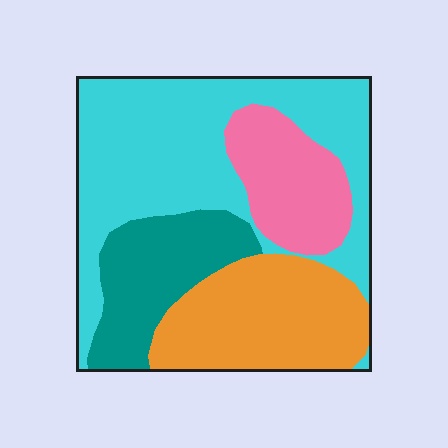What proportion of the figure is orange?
Orange takes up between a sixth and a third of the figure.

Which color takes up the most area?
Cyan, at roughly 45%.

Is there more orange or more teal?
Orange.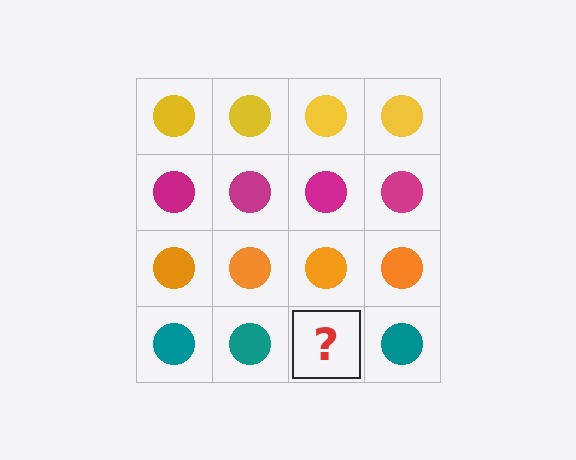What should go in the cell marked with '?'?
The missing cell should contain a teal circle.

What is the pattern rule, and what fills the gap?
The rule is that each row has a consistent color. The gap should be filled with a teal circle.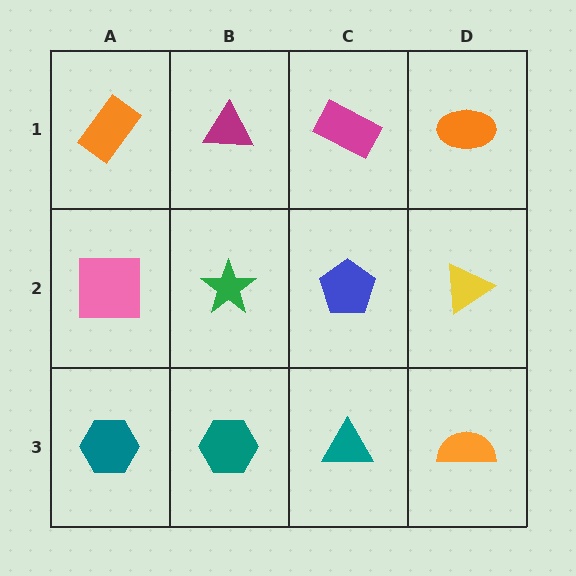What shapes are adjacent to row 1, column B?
A green star (row 2, column B), an orange rectangle (row 1, column A), a magenta rectangle (row 1, column C).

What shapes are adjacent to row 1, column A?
A pink square (row 2, column A), a magenta triangle (row 1, column B).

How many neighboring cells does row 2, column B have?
4.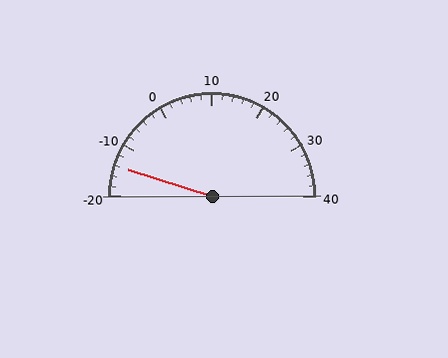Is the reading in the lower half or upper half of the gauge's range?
The reading is in the lower half of the range (-20 to 40).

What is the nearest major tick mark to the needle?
The nearest major tick mark is -10.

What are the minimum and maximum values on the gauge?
The gauge ranges from -20 to 40.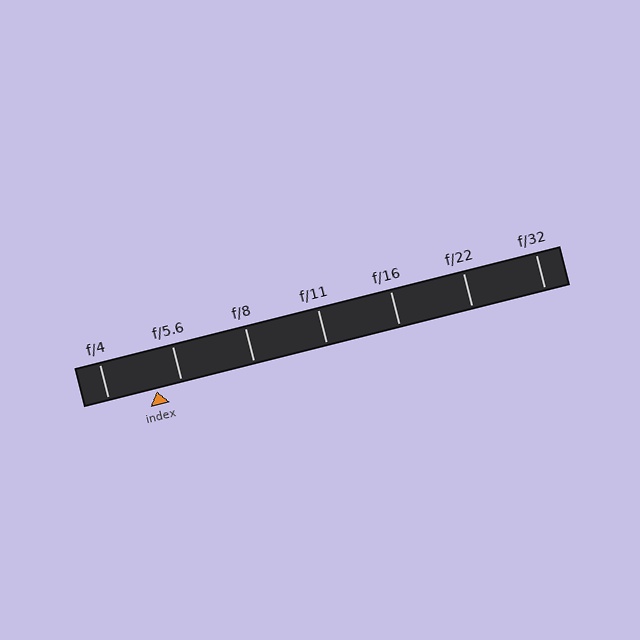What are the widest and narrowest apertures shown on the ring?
The widest aperture shown is f/4 and the narrowest is f/32.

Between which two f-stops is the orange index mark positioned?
The index mark is between f/4 and f/5.6.